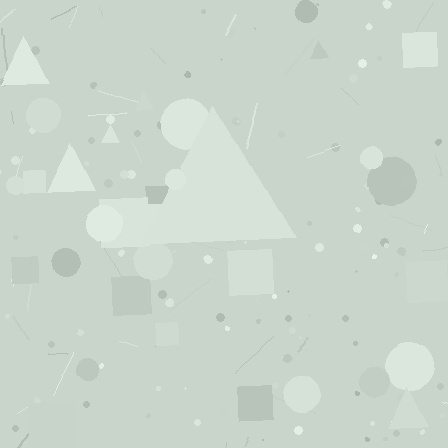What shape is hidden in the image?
A triangle is hidden in the image.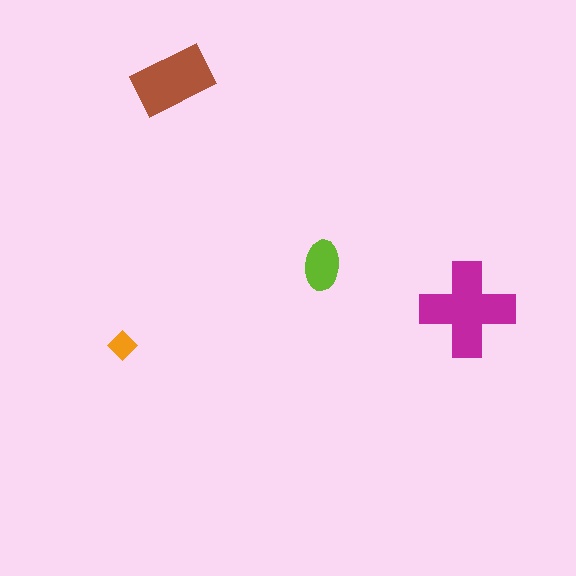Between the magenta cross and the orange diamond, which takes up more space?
The magenta cross.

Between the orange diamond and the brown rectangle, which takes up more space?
The brown rectangle.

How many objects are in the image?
There are 4 objects in the image.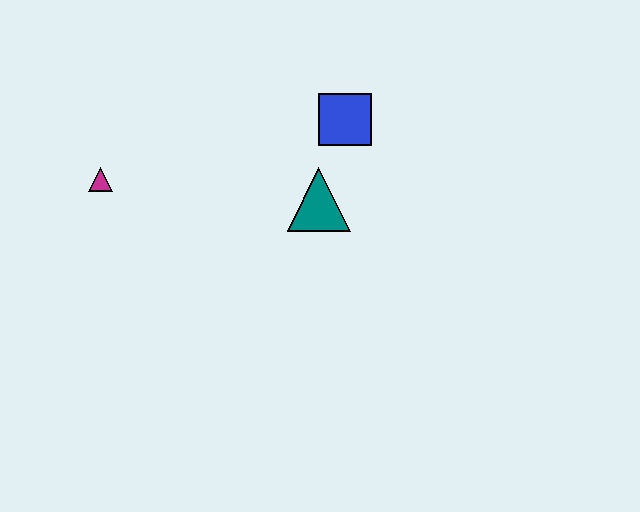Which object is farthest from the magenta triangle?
The blue square is farthest from the magenta triangle.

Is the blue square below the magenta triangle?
No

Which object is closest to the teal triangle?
The blue square is closest to the teal triangle.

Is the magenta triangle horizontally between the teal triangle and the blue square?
No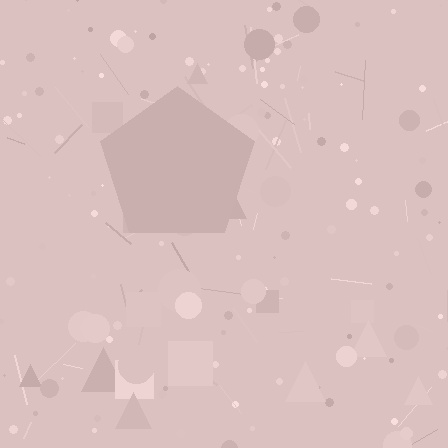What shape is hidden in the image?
A pentagon is hidden in the image.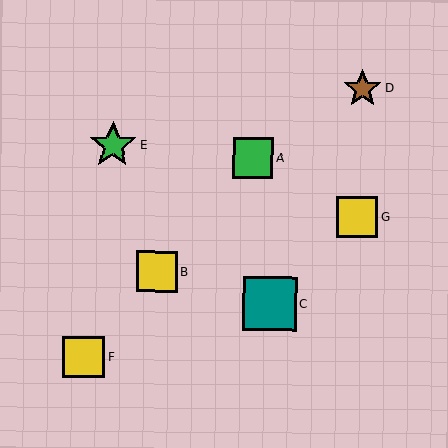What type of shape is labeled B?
Shape B is a yellow square.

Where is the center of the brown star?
The center of the brown star is at (362, 88).